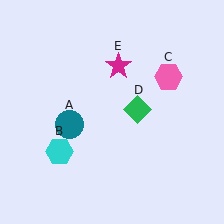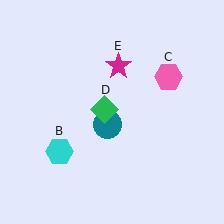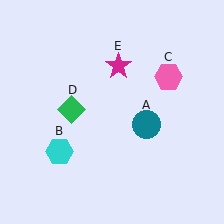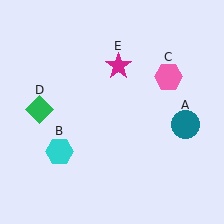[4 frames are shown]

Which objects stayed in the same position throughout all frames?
Cyan hexagon (object B) and pink hexagon (object C) and magenta star (object E) remained stationary.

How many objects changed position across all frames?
2 objects changed position: teal circle (object A), green diamond (object D).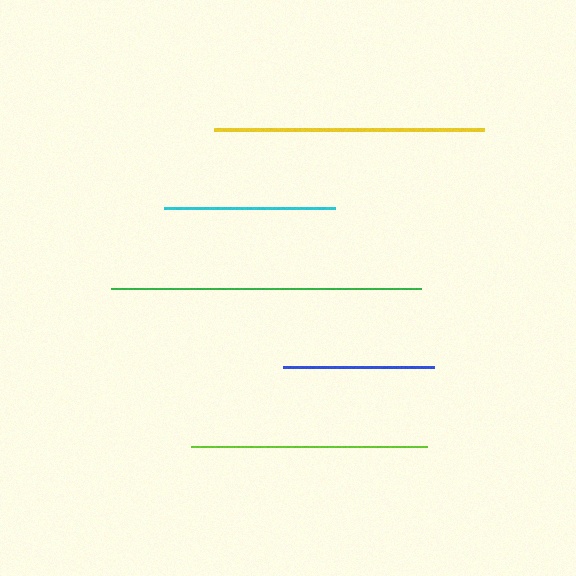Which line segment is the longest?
The green line is the longest at approximately 310 pixels.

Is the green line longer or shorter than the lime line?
The green line is longer than the lime line.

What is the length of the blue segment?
The blue segment is approximately 151 pixels long.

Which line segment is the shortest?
The blue line is the shortest at approximately 151 pixels.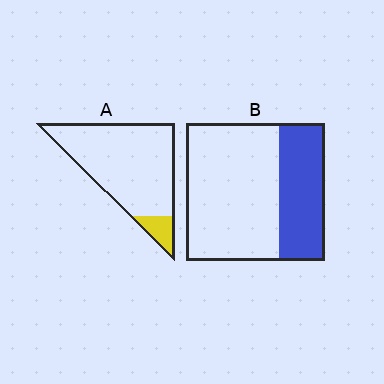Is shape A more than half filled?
No.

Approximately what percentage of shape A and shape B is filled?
A is approximately 10% and B is approximately 35%.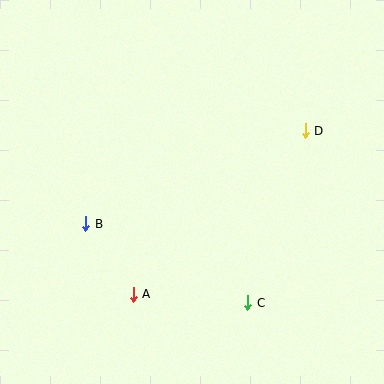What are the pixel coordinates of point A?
Point A is at (133, 294).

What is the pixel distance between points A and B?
The distance between A and B is 85 pixels.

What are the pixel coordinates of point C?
Point C is at (248, 303).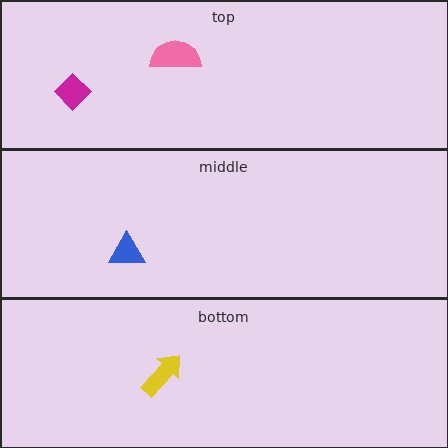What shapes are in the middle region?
The blue triangle.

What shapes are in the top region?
The pink semicircle, the magenta diamond.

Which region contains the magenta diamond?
The top region.